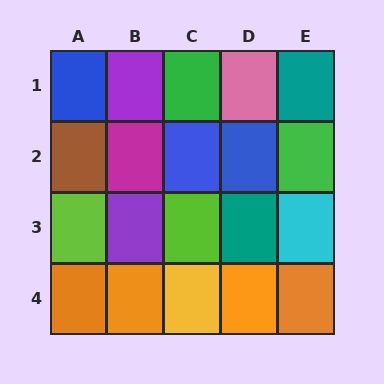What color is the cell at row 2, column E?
Green.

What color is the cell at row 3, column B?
Purple.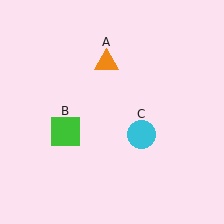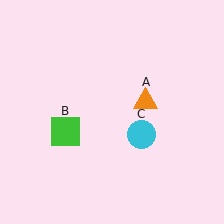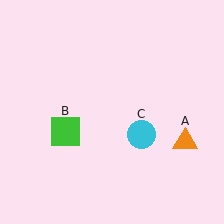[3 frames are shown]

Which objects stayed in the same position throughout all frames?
Green square (object B) and cyan circle (object C) remained stationary.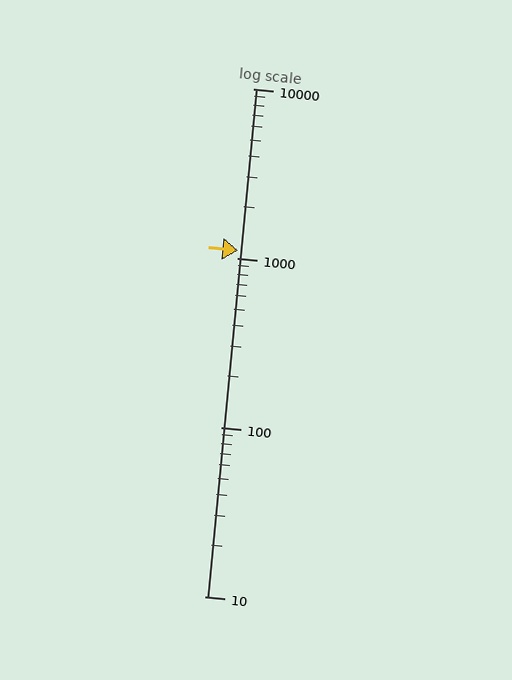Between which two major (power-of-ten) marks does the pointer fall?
The pointer is between 1000 and 10000.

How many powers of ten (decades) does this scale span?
The scale spans 3 decades, from 10 to 10000.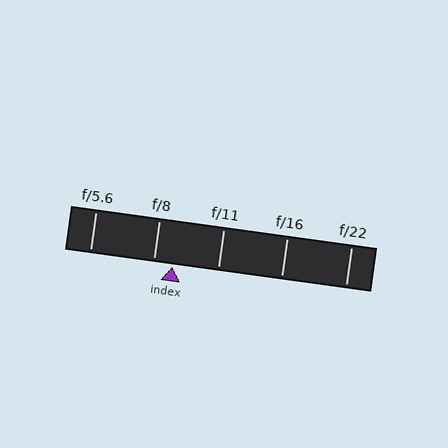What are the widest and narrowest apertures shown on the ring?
The widest aperture shown is f/5.6 and the narrowest is f/22.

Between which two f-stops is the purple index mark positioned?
The index mark is between f/8 and f/11.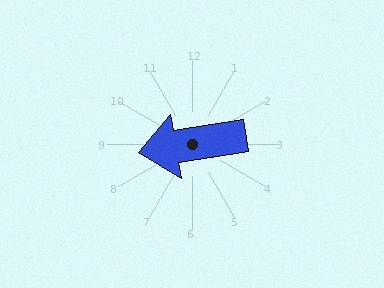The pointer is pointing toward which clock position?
Roughly 9 o'clock.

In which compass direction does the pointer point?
West.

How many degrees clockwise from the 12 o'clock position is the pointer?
Approximately 261 degrees.